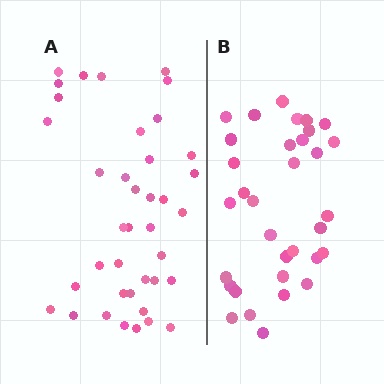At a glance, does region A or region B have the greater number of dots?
Region A (the left region) has more dots.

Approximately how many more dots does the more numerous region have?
Region A has about 6 more dots than region B.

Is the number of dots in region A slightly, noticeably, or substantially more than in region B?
Region A has only slightly more — the two regions are fairly close. The ratio is roughly 1.2 to 1.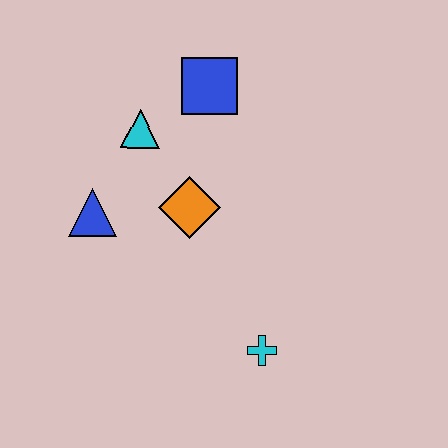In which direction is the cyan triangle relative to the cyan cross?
The cyan triangle is above the cyan cross.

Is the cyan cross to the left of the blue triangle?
No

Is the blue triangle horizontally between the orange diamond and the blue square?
No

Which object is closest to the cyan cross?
The orange diamond is closest to the cyan cross.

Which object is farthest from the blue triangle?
The cyan cross is farthest from the blue triangle.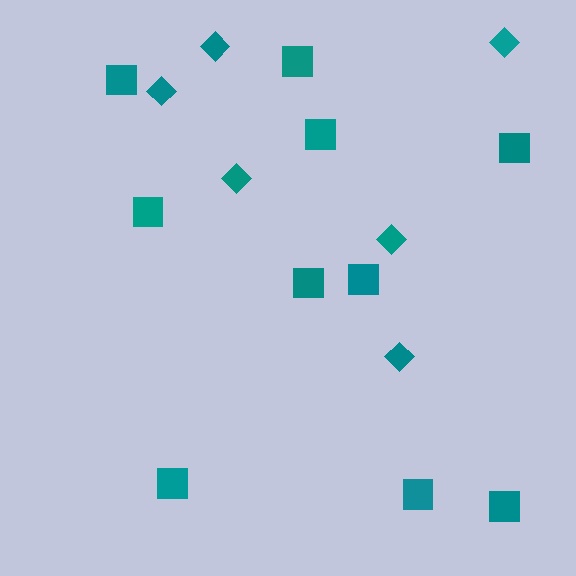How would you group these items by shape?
There are 2 groups: one group of diamonds (6) and one group of squares (10).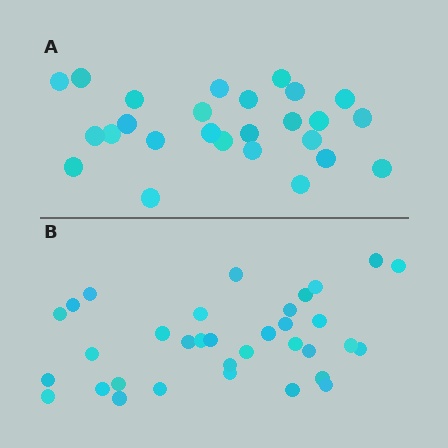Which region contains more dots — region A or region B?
Region B (the bottom region) has more dots.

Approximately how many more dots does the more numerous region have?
Region B has roughly 8 or so more dots than region A.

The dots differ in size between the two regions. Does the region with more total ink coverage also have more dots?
No. Region A has more total ink coverage because its dots are larger, but region B actually contains more individual dots. Total area can be misleading — the number of items is what matters here.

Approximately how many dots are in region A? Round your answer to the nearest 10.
About 30 dots. (The exact count is 26, which rounds to 30.)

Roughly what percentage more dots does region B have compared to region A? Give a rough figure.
About 30% more.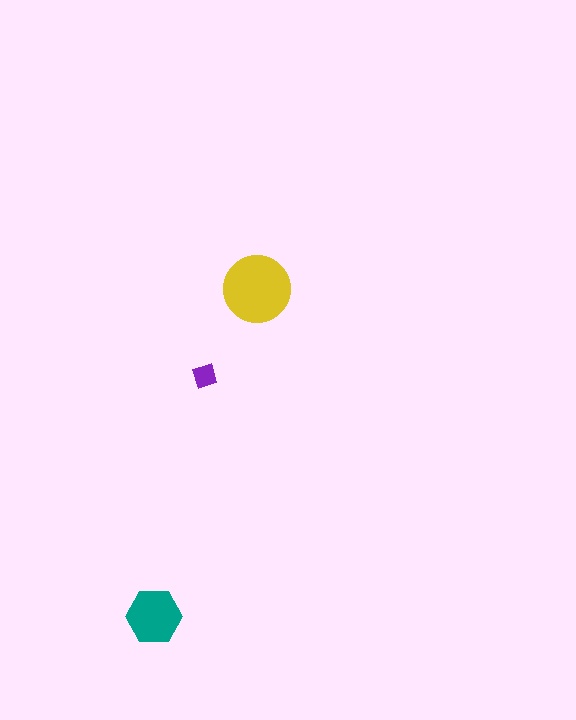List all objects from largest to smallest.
The yellow circle, the teal hexagon, the purple diamond.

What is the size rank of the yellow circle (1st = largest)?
1st.